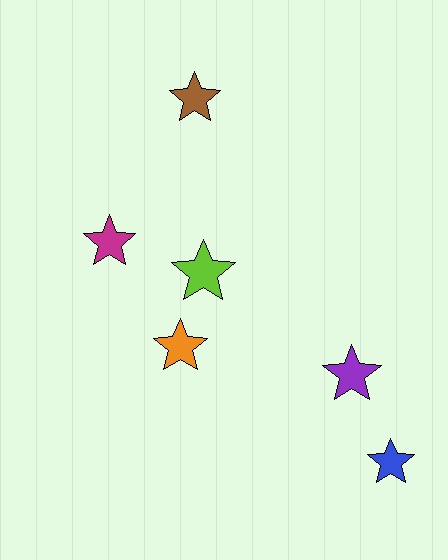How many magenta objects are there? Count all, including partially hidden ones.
There is 1 magenta object.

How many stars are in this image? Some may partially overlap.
There are 6 stars.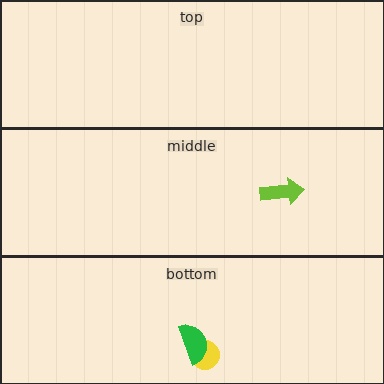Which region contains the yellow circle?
The bottom region.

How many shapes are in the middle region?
1.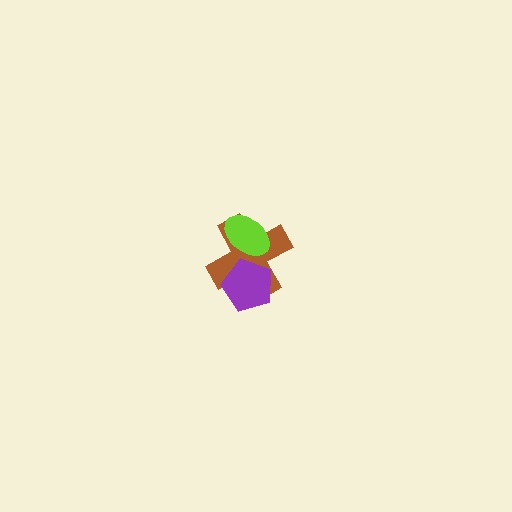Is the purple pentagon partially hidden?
No, no other shape covers it.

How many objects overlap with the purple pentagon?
1 object overlaps with the purple pentagon.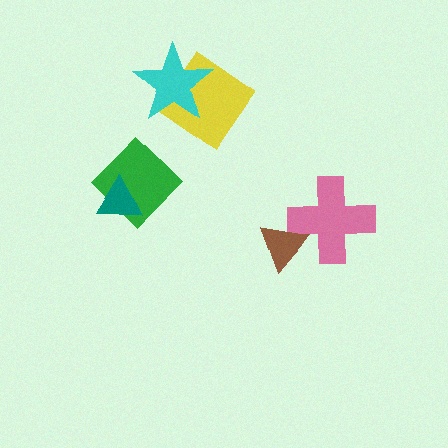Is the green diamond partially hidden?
Yes, it is partially covered by another shape.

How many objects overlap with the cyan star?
1 object overlaps with the cyan star.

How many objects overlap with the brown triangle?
1 object overlaps with the brown triangle.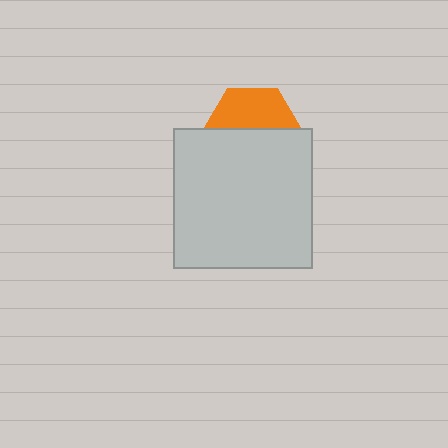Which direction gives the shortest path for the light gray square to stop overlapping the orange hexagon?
Moving down gives the shortest separation.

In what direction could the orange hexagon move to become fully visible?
The orange hexagon could move up. That would shift it out from behind the light gray square entirely.